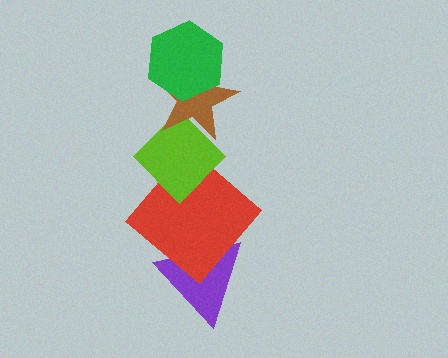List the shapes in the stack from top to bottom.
From top to bottom: the green hexagon, the brown star, the lime diamond, the red diamond, the purple triangle.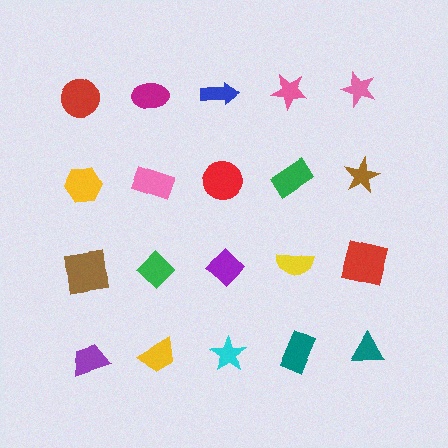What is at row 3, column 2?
A green diamond.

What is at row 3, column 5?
A red square.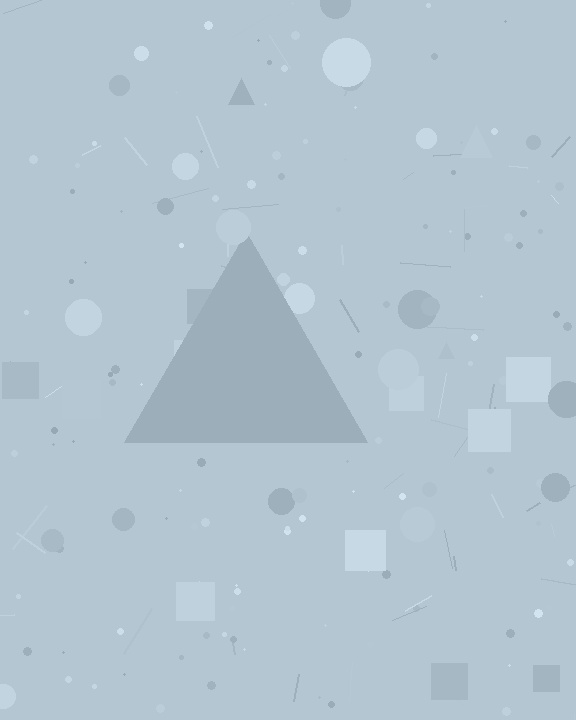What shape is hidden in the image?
A triangle is hidden in the image.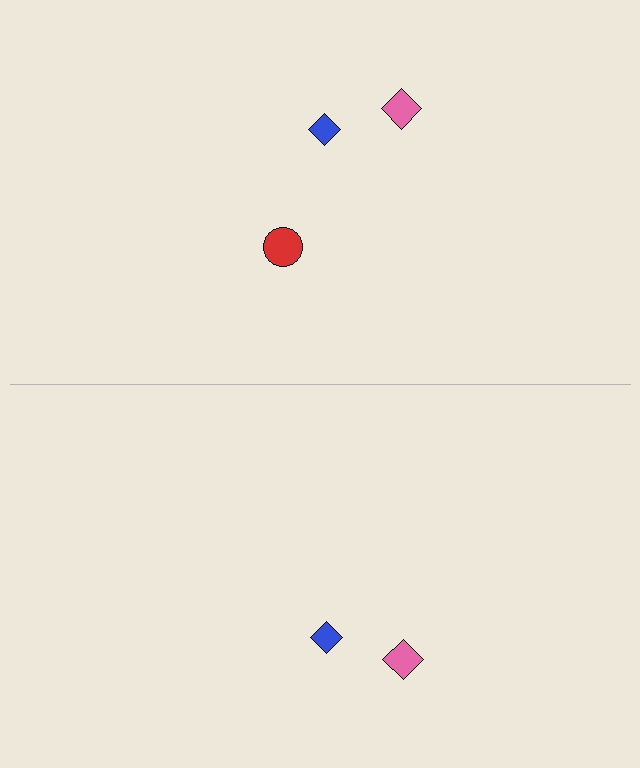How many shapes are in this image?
There are 5 shapes in this image.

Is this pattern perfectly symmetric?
No, the pattern is not perfectly symmetric. A red circle is missing from the bottom side.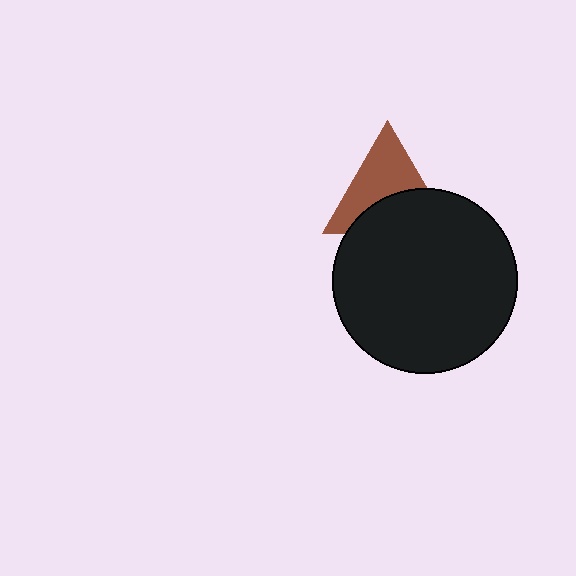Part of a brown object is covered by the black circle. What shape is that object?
It is a triangle.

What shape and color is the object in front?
The object in front is a black circle.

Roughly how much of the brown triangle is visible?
About half of it is visible (roughly 56%).